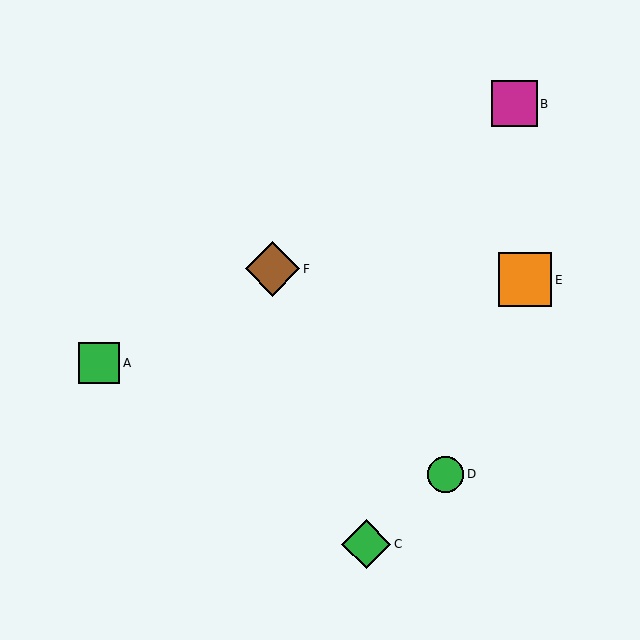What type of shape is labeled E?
Shape E is an orange square.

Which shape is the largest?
The brown diamond (labeled F) is the largest.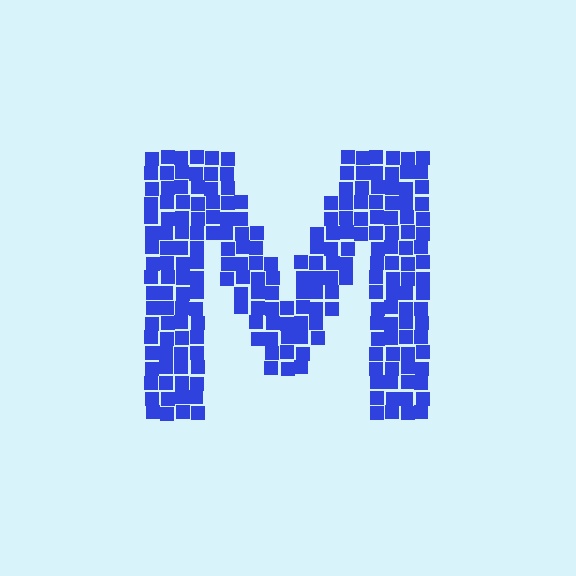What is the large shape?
The large shape is the letter M.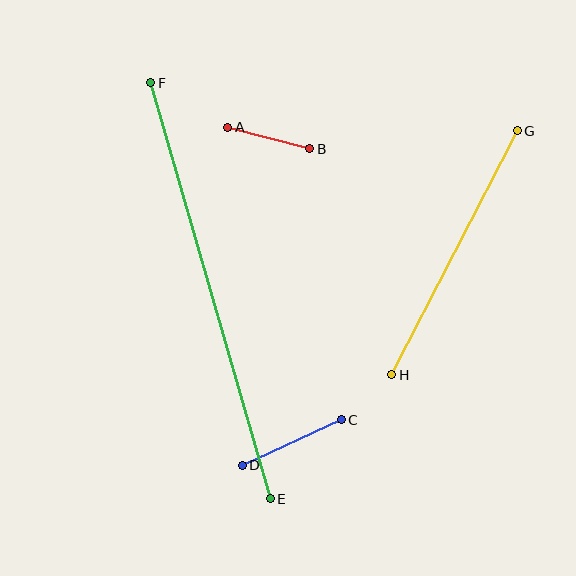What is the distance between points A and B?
The distance is approximately 85 pixels.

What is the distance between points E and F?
The distance is approximately 433 pixels.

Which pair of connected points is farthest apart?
Points E and F are farthest apart.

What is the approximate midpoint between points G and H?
The midpoint is at approximately (455, 253) pixels.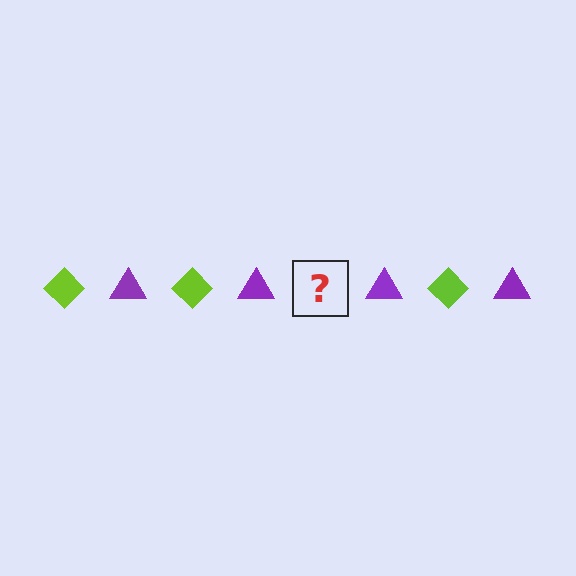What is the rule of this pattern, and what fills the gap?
The rule is that the pattern alternates between lime diamond and purple triangle. The gap should be filled with a lime diamond.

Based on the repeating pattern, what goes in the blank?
The blank should be a lime diamond.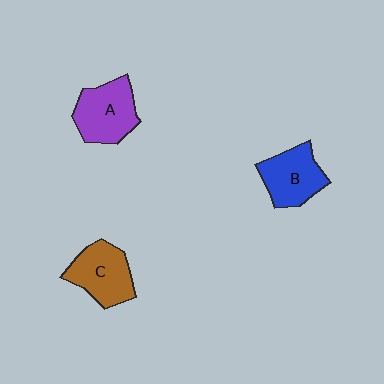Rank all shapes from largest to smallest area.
From largest to smallest: A (purple), C (brown), B (blue).